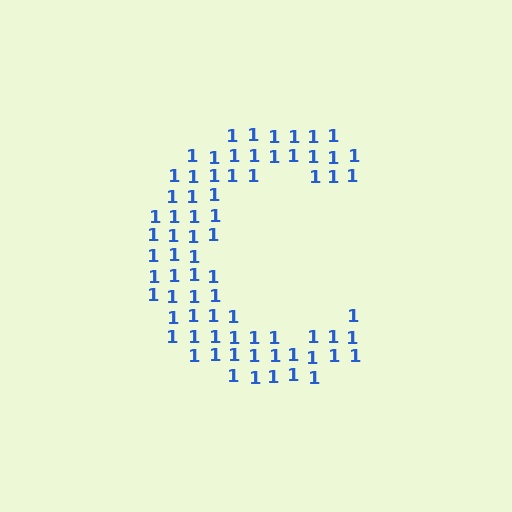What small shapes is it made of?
It is made of small digit 1's.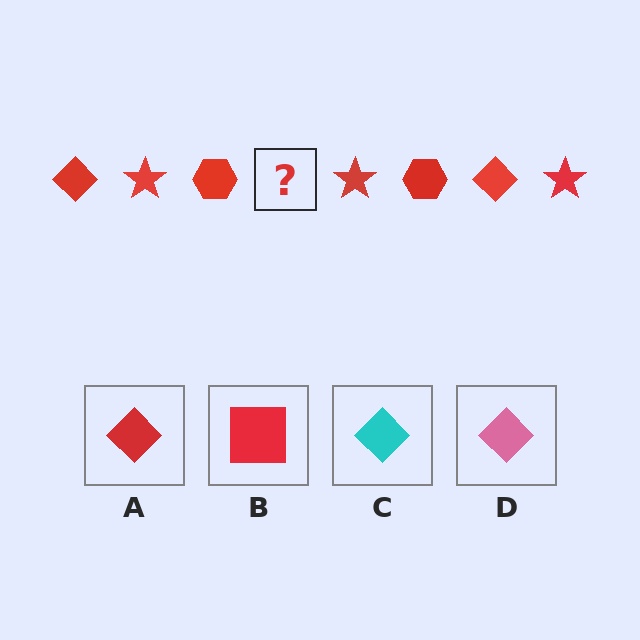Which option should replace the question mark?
Option A.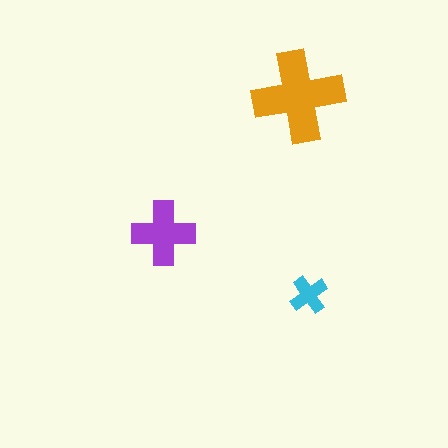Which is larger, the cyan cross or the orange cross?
The orange one.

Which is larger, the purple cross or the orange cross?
The orange one.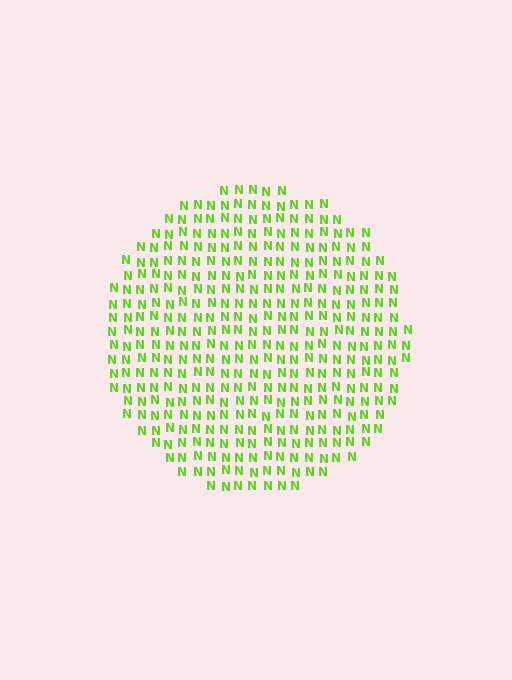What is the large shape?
The large shape is a circle.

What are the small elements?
The small elements are letter N's.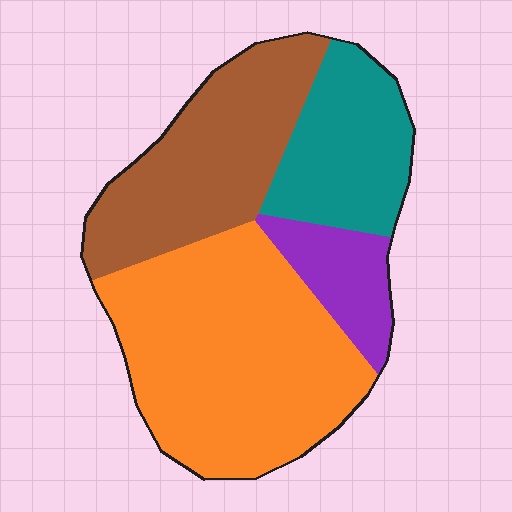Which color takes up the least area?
Purple, at roughly 10%.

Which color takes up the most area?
Orange, at roughly 45%.